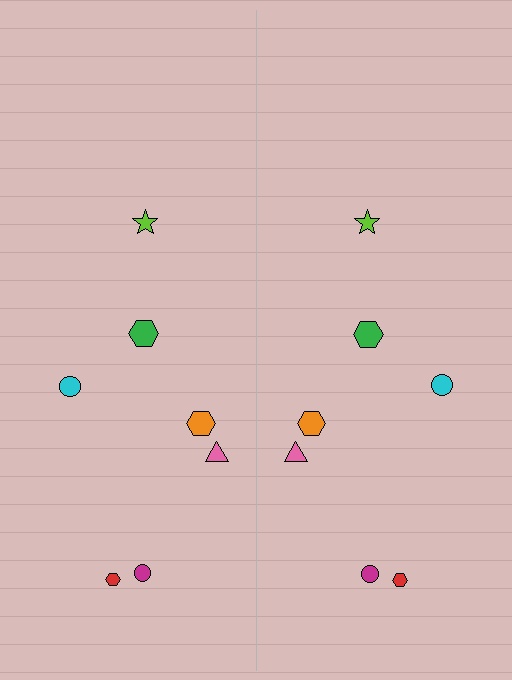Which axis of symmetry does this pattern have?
The pattern has a vertical axis of symmetry running through the center of the image.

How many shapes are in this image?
There are 14 shapes in this image.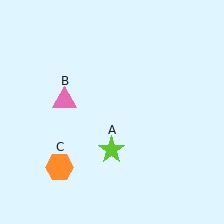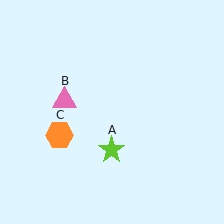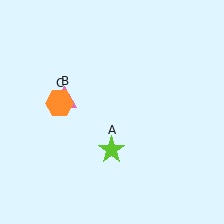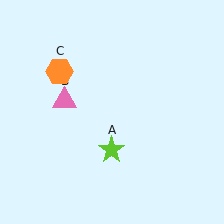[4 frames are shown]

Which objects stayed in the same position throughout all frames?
Lime star (object A) and pink triangle (object B) remained stationary.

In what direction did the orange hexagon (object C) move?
The orange hexagon (object C) moved up.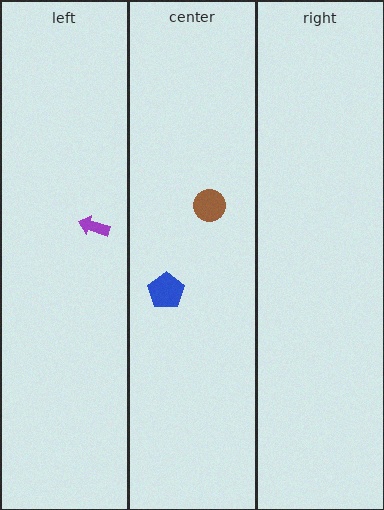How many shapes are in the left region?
1.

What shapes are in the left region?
The purple arrow.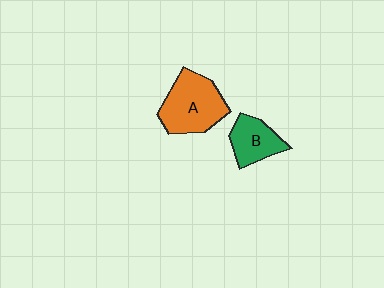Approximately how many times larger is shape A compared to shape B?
Approximately 1.6 times.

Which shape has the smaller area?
Shape B (green).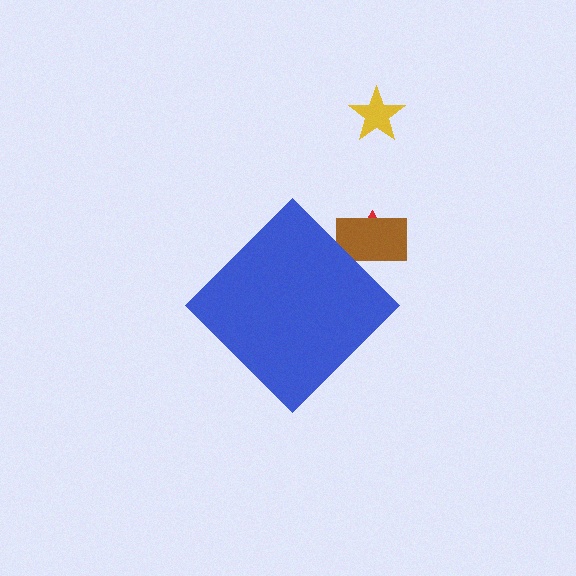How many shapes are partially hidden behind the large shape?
2 shapes are partially hidden.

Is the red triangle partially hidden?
Yes, the red triangle is partially hidden behind the blue diamond.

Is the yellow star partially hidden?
No, the yellow star is fully visible.